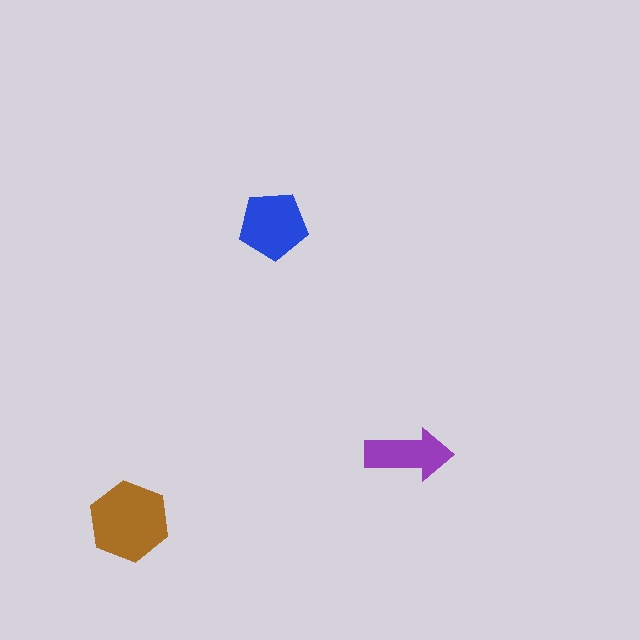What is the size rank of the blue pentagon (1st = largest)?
2nd.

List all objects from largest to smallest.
The brown hexagon, the blue pentagon, the purple arrow.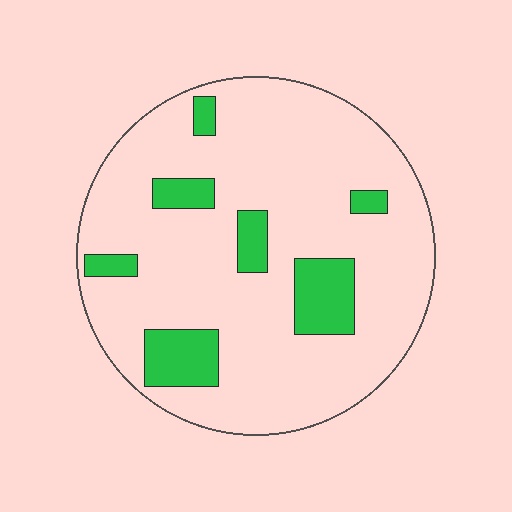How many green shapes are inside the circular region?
7.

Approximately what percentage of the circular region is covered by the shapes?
Approximately 15%.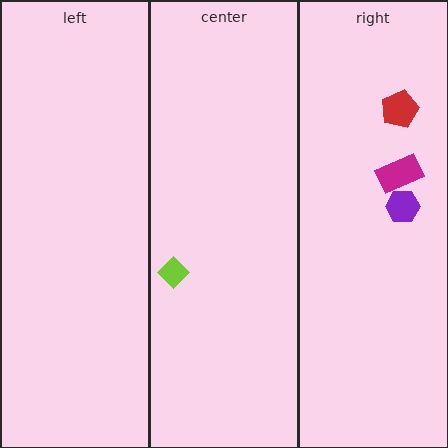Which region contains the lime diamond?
The center region.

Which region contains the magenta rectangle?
The right region.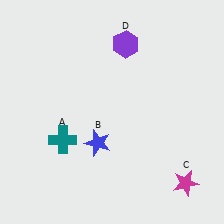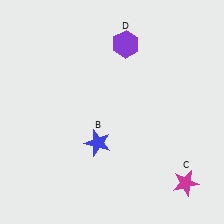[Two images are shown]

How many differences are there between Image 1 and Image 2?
There is 1 difference between the two images.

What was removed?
The teal cross (A) was removed in Image 2.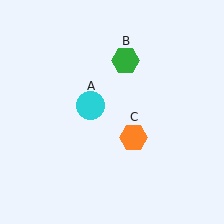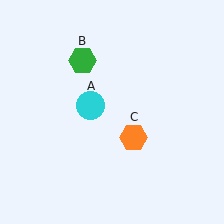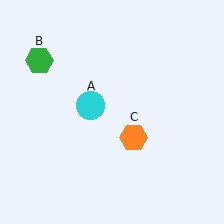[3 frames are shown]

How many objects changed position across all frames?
1 object changed position: green hexagon (object B).